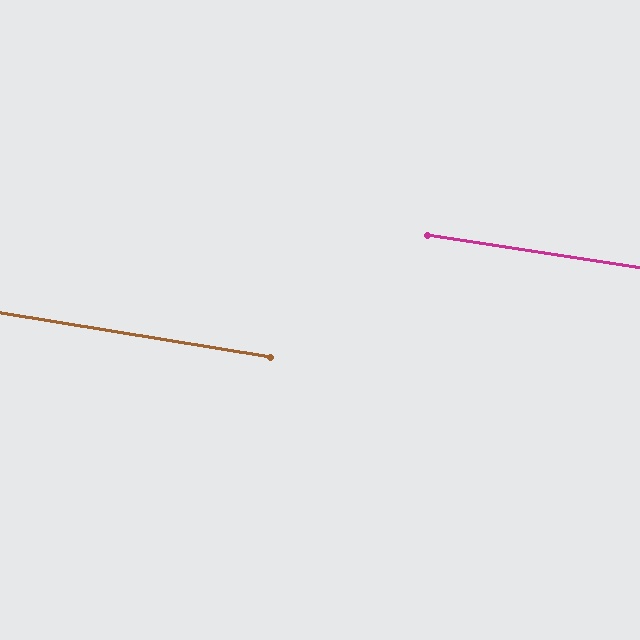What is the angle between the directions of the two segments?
Approximately 1 degree.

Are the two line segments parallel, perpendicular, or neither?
Parallel — their directions differ by only 0.6°.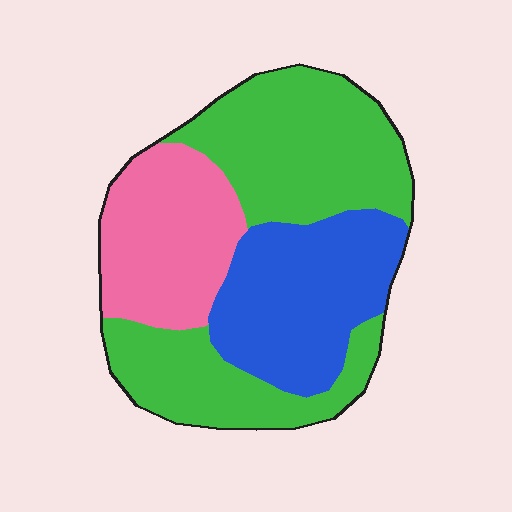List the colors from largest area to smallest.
From largest to smallest: green, blue, pink.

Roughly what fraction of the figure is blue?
Blue covers 28% of the figure.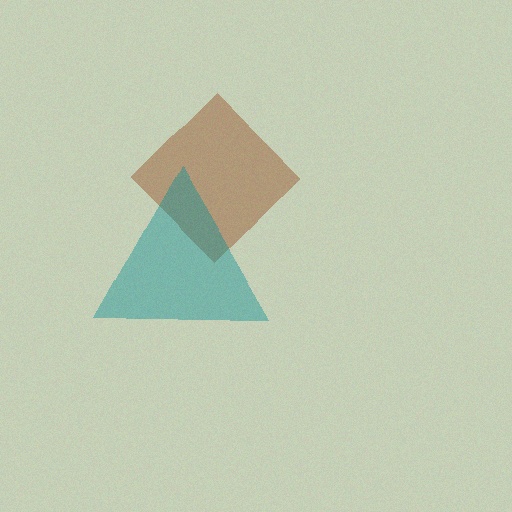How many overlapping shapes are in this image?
There are 2 overlapping shapes in the image.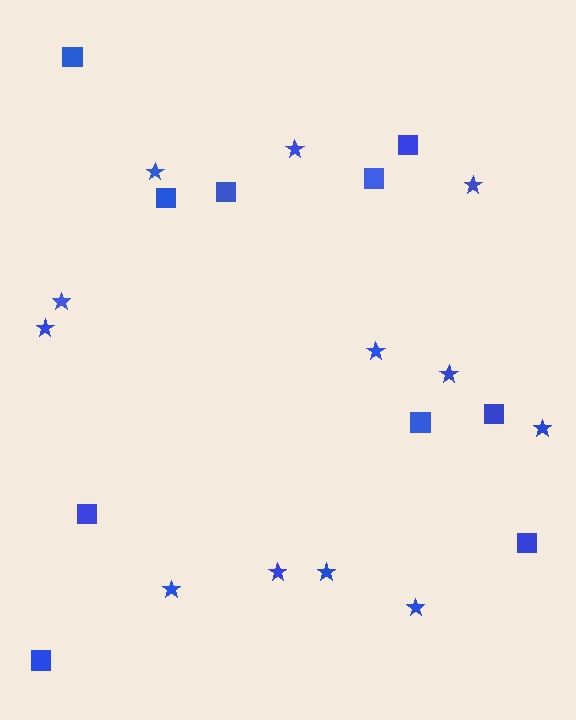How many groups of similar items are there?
There are 2 groups: one group of stars (12) and one group of squares (10).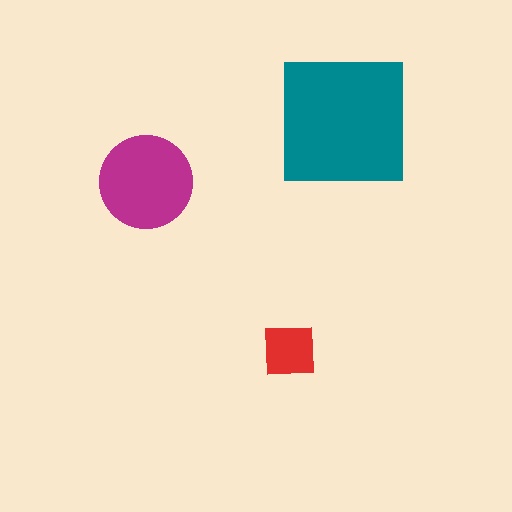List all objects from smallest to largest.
The red square, the magenta circle, the teal square.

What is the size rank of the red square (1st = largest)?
3rd.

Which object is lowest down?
The red square is bottommost.